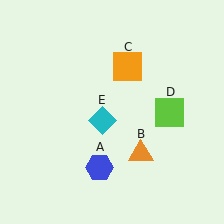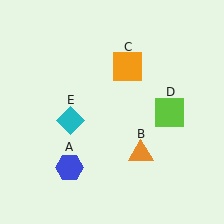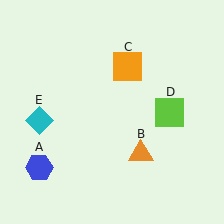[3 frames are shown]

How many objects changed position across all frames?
2 objects changed position: blue hexagon (object A), cyan diamond (object E).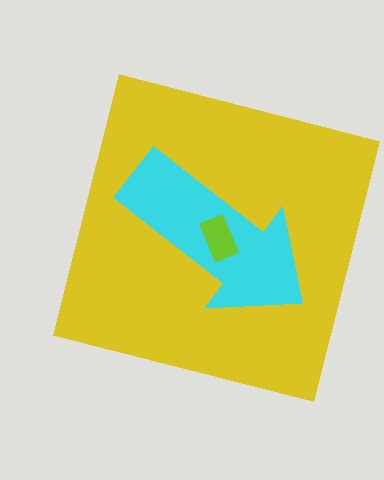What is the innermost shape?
The lime rectangle.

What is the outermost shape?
The yellow square.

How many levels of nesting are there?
3.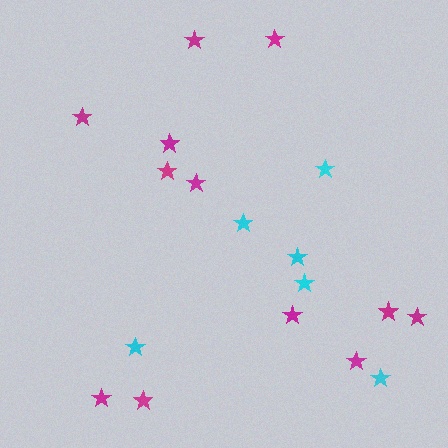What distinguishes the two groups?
There are 2 groups: one group of magenta stars (12) and one group of cyan stars (6).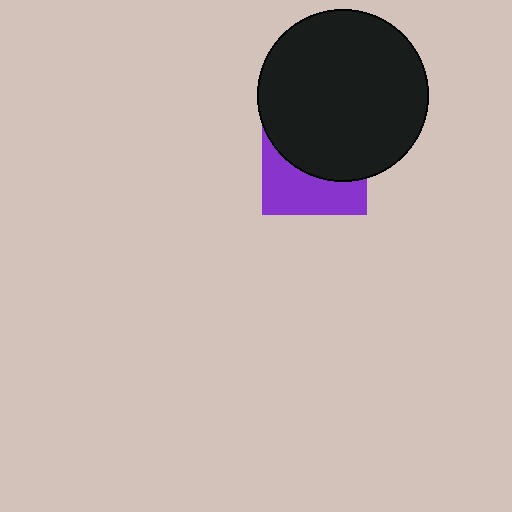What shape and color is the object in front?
The object in front is a black circle.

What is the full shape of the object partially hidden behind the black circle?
The partially hidden object is a purple square.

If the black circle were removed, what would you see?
You would see the complete purple square.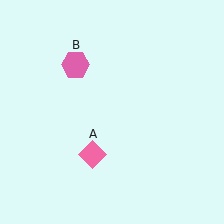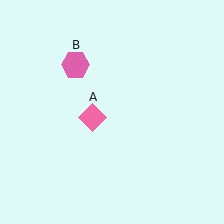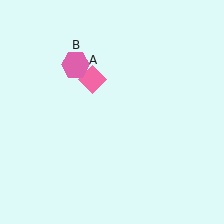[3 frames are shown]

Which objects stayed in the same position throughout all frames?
Pink hexagon (object B) remained stationary.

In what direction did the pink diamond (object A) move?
The pink diamond (object A) moved up.